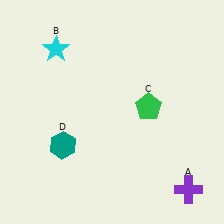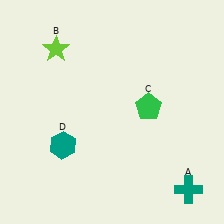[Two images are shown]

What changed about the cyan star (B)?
In Image 1, B is cyan. In Image 2, it changed to lime.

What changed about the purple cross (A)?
In Image 1, A is purple. In Image 2, it changed to teal.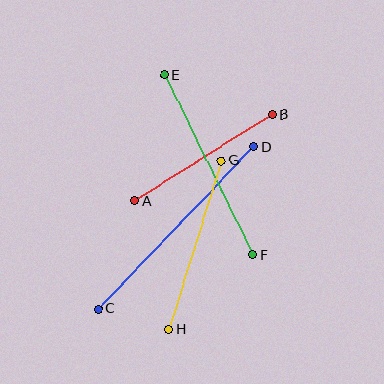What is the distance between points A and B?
The distance is approximately 162 pixels.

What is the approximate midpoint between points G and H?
The midpoint is at approximately (195, 245) pixels.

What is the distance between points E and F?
The distance is approximately 200 pixels.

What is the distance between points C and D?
The distance is approximately 225 pixels.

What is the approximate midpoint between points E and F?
The midpoint is at approximately (209, 165) pixels.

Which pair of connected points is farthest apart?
Points C and D are farthest apart.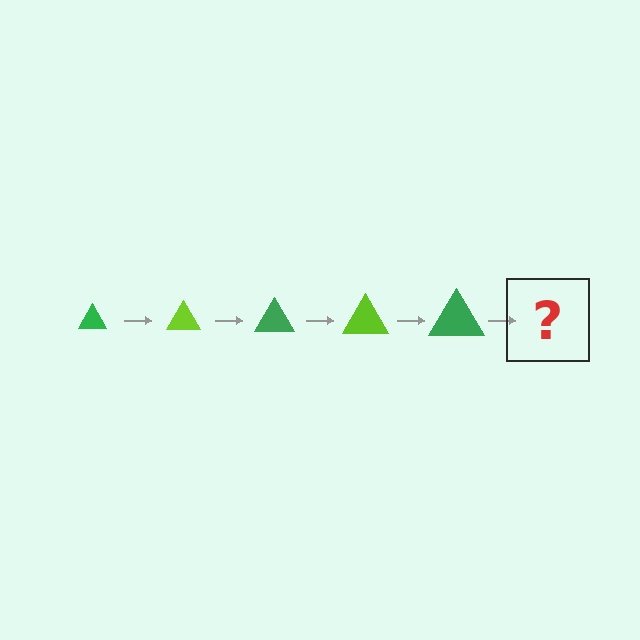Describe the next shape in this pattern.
It should be a lime triangle, larger than the previous one.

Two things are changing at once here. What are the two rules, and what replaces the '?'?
The two rules are that the triangle grows larger each step and the color cycles through green and lime. The '?' should be a lime triangle, larger than the previous one.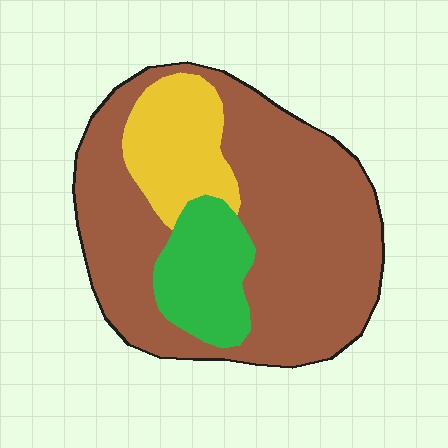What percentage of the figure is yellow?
Yellow takes up about one sixth (1/6) of the figure.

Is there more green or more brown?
Brown.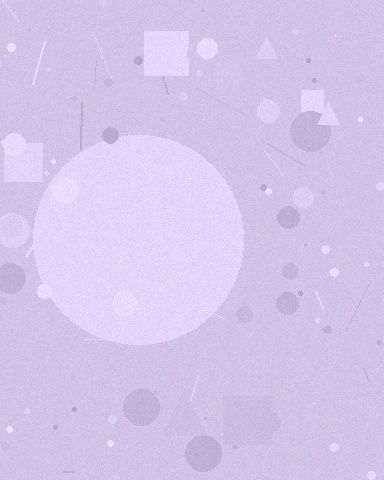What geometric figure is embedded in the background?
A circle is embedded in the background.